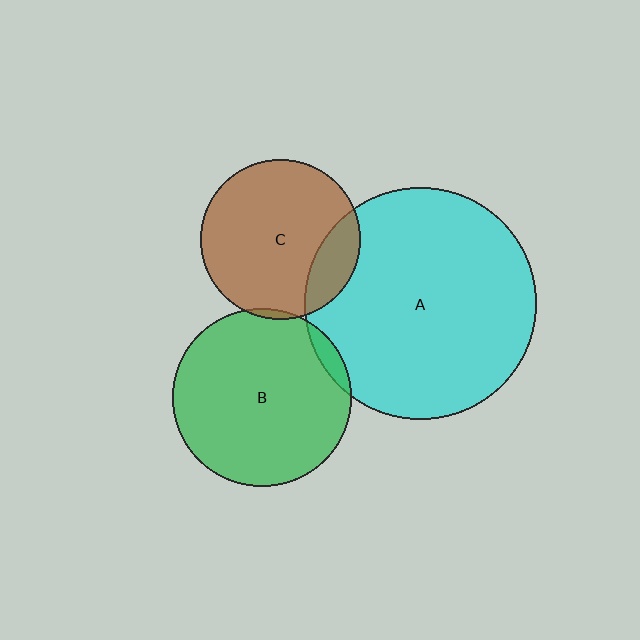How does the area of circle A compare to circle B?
Approximately 1.7 times.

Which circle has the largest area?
Circle A (cyan).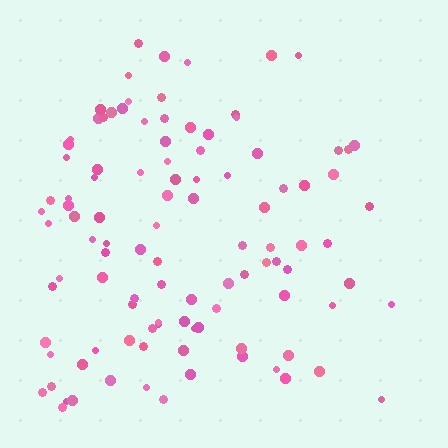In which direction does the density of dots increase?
From right to left, with the left side densest.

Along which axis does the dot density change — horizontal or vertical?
Horizontal.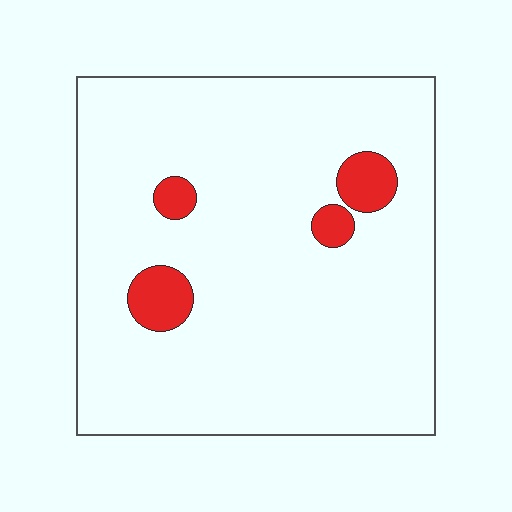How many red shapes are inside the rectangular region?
4.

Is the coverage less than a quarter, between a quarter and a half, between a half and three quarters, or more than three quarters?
Less than a quarter.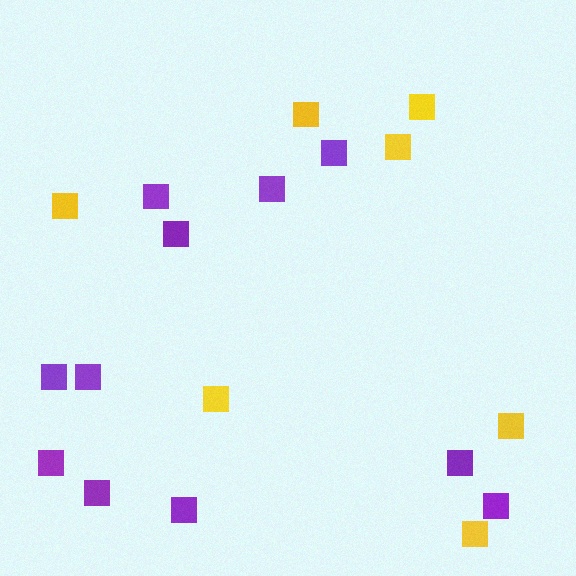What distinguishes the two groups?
There are 2 groups: one group of yellow squares (7) and one group of purple squares (11).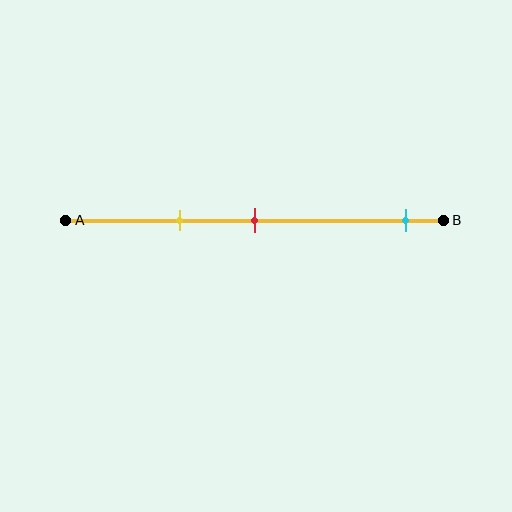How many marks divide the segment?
There are 3 marks dividing the segment.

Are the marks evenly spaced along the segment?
No, the marks are not evenly spaced.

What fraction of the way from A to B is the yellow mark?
The yellow mark is approximately 30% (0.3) of the way from A to B.